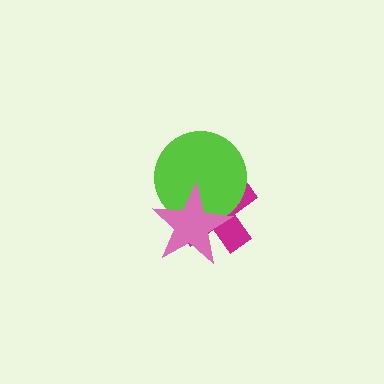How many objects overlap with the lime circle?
2 objects overlap with the lime circle.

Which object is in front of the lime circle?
The pink star is in front of the lime circle.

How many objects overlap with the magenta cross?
2 objects overlap with the magenta cross.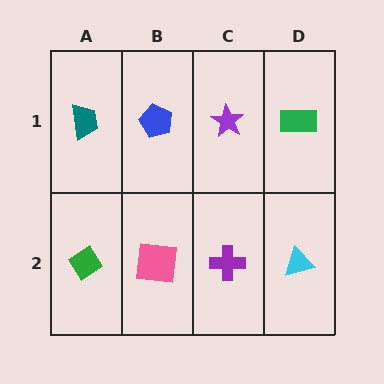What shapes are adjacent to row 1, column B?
A pink square (row 2, column B), a teal trapezoid (row 1, column A), a purple star (row 1, column C).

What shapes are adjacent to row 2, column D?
A green rectangle (row 1, column D), a purple cross (row 2, column C).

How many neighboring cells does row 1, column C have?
3.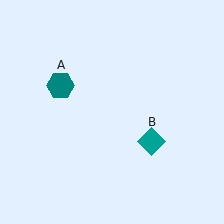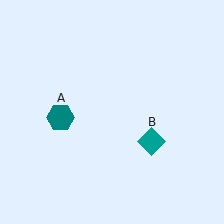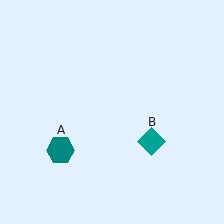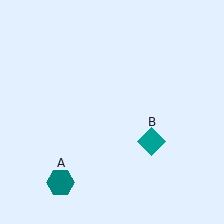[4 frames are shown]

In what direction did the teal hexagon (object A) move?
The teal hexagon (object A) moved down.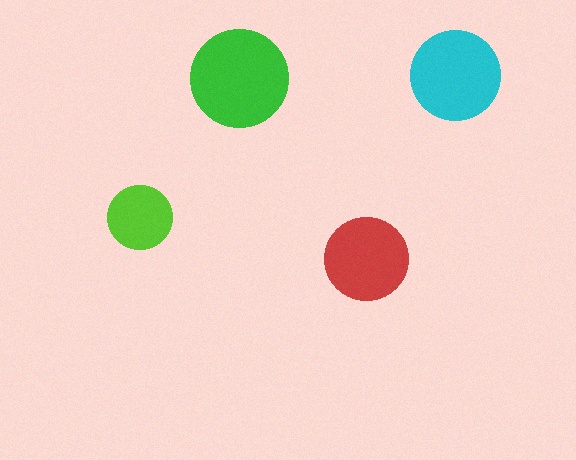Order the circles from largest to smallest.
the green one, the cyan one, the red one, the lime one.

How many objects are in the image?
There are 4 objects in the image.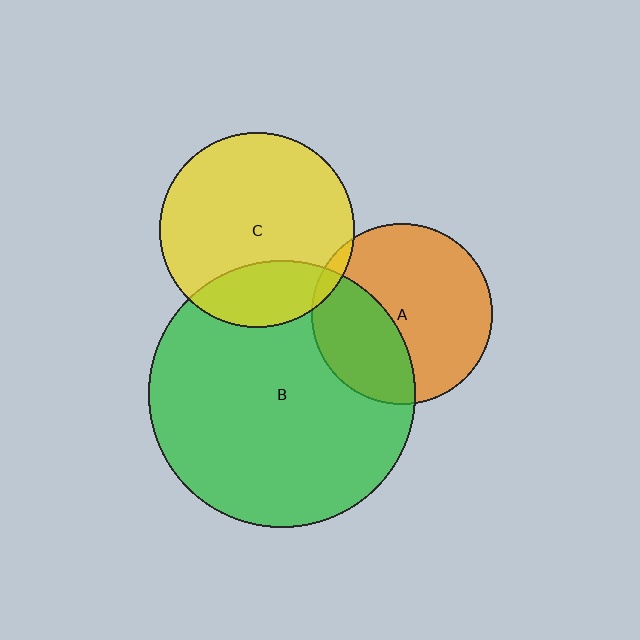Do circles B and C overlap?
Yes.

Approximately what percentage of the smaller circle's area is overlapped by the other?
Approximately 25%.